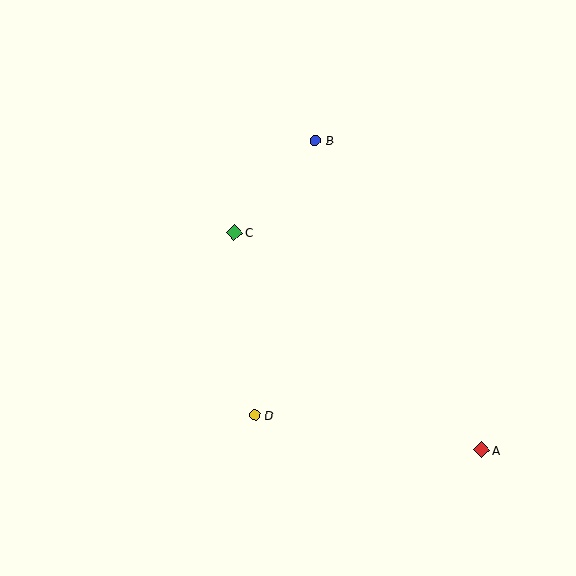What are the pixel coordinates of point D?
Point D is at (255, 415).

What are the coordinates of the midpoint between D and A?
The midpoint between D and A is at (368, 433).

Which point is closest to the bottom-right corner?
Point A is closest to the bottom-right corner.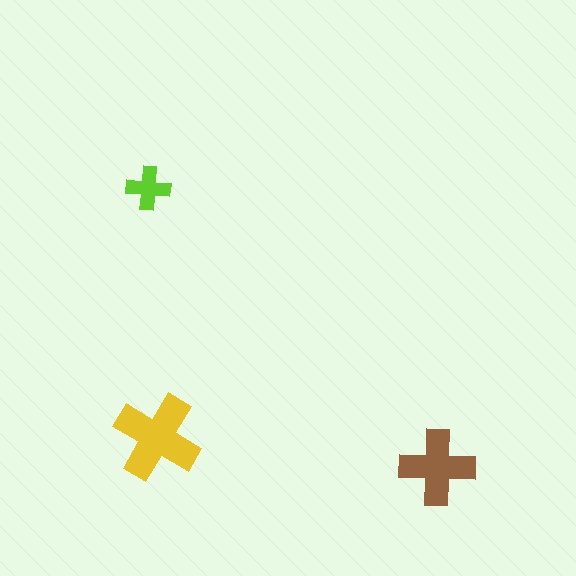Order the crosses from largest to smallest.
the yellow one, the brown one, the lime one.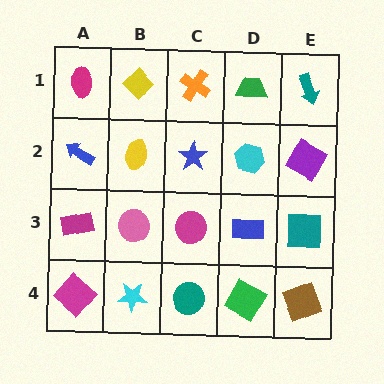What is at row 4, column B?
A cyan star.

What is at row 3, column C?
A magenta circle.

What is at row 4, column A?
A magenta diamond.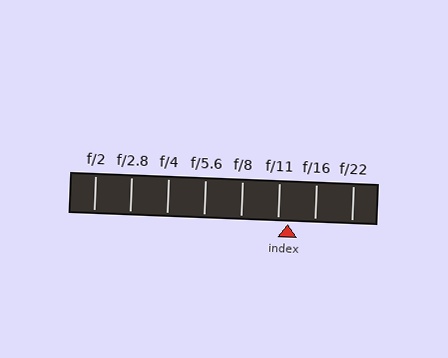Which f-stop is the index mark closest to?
The index mark is closest to f/11.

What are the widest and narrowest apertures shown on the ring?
The widest aperture shown is f/2 and the narrowest is f/22.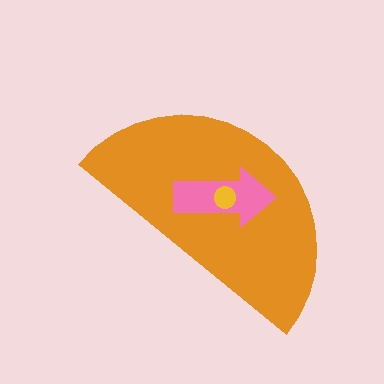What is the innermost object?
The yellow circle.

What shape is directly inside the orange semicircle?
The pink arrow.